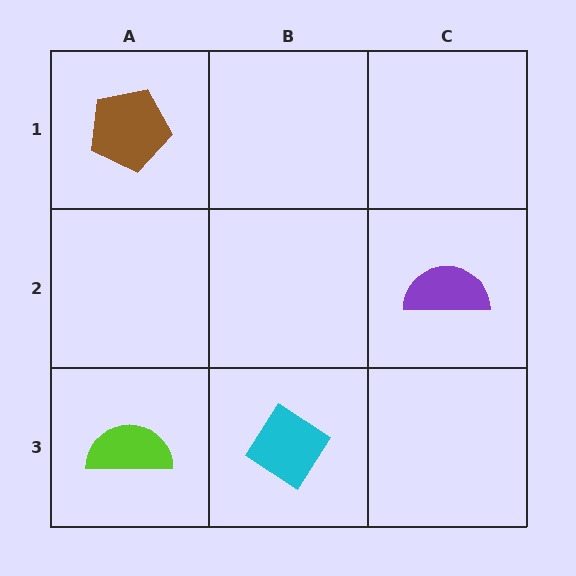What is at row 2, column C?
A purple semicircle.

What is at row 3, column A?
A lime semicircle.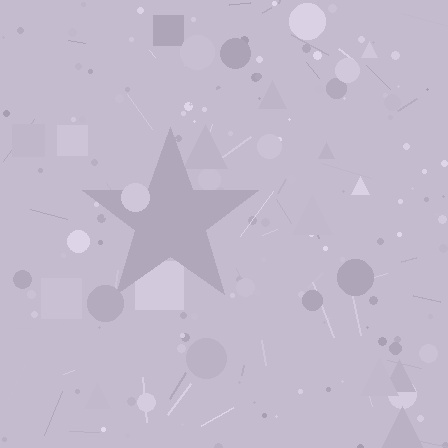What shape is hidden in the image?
A star is hidden in the image.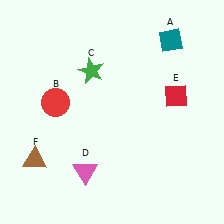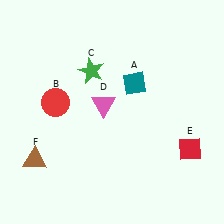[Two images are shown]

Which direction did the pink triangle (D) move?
The pink triangle (D) moved up.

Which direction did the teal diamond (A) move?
The teal diamond (A) moved down.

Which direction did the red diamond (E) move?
The red diamond (E) moved down.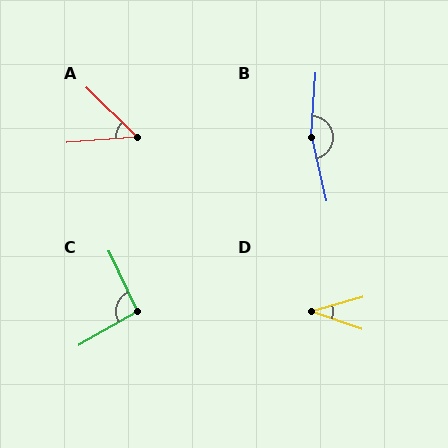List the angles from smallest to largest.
D (35°), A (49°), C (94°), B (163°).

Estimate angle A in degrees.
Approximately 49 degrees.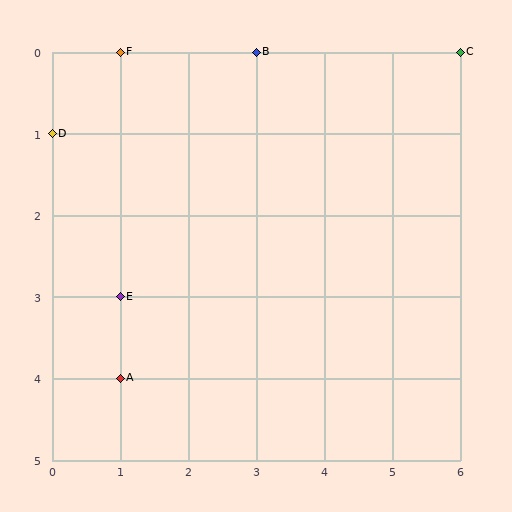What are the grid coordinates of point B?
Point B is at grid coordinates (3, 0).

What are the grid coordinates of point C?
Point C is at grid coordinates (6, 0).